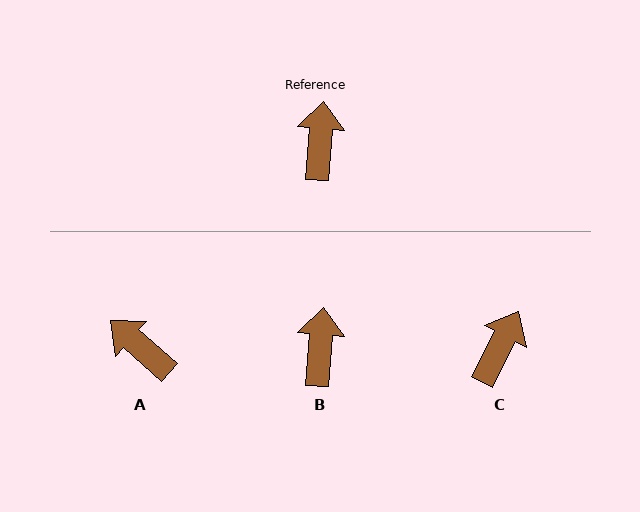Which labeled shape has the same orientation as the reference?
B.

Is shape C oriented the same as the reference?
No, it is off by about 23 degrees.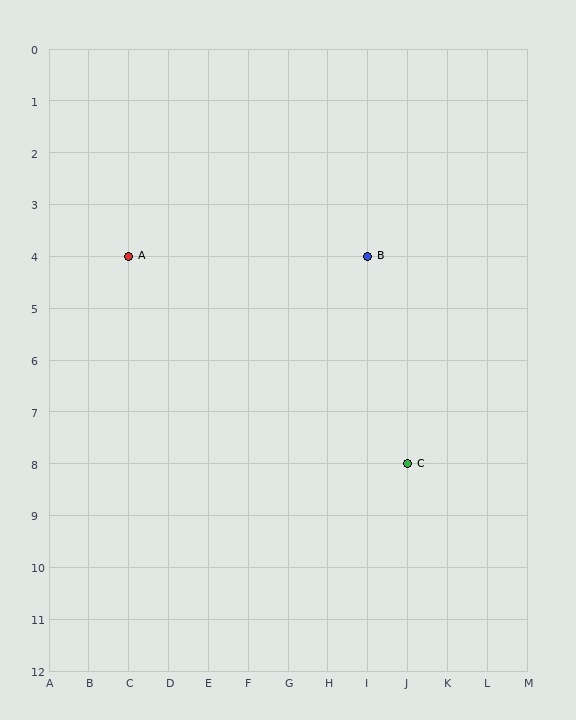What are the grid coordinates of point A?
Point A is at grid coordinates (C, 4).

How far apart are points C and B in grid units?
Points C and B are 1 column and 4 rows apart (about 4.1 grid units diagonally).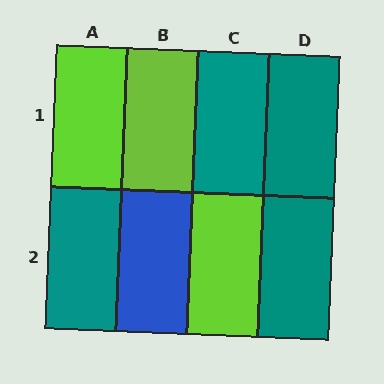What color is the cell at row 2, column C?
Lime.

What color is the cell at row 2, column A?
Teal.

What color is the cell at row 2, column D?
Teal.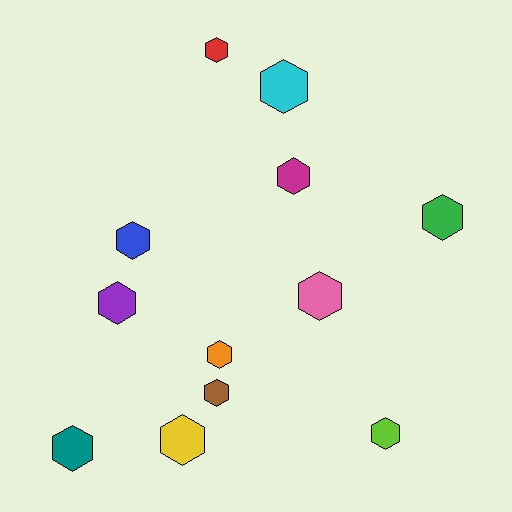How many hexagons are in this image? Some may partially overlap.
There are 12 hexagons.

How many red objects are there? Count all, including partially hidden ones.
There is 1 red object.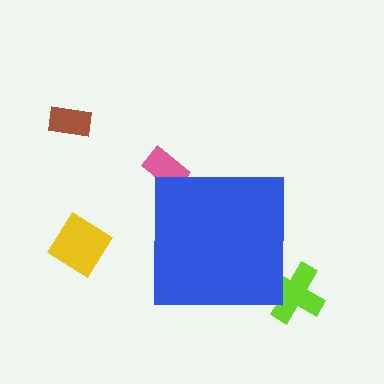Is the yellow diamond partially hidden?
No, the yellow diamond is fully visible.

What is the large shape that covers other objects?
A blue square.